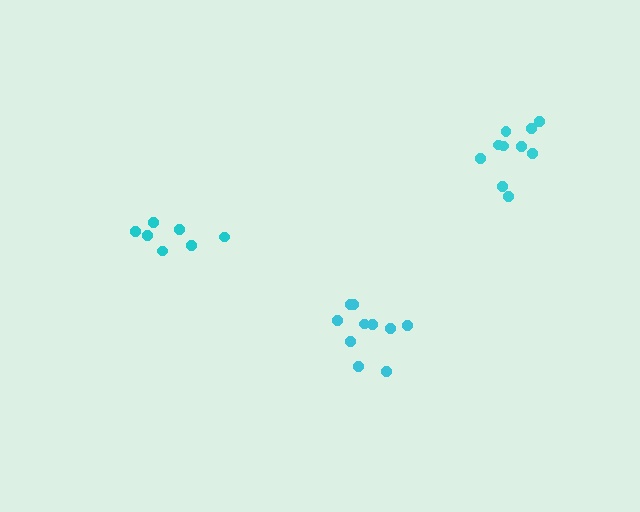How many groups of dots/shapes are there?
There are 3 groups.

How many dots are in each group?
Group 1: 7 dots, Group 2: 10 dots, Group 3: 10 dots (27 total).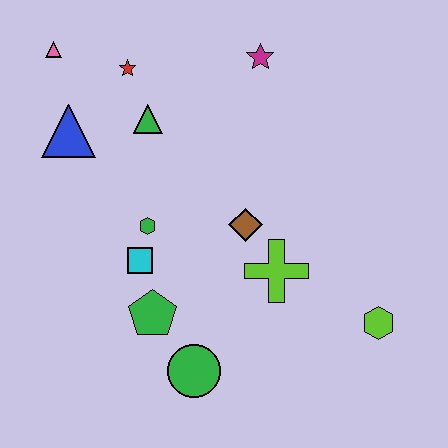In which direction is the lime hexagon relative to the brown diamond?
The lime hexagon is to the right of the brown diamond.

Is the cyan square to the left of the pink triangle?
No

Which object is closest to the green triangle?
The red star is closest to the green triangle.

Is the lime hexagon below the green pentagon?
Yes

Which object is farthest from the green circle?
The pink triangle is farthest from the green circle.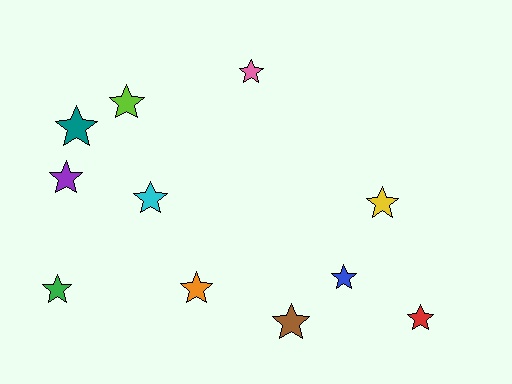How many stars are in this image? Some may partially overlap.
There are 11 stars.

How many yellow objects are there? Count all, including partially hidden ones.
There is 1 yellow object.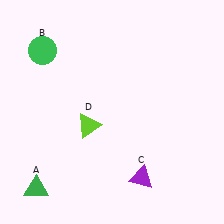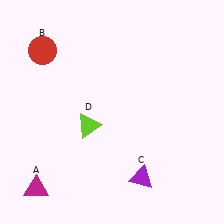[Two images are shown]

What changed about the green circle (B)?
In Image 1, B is green. In Image 2, it changed to red.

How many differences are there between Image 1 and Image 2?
There are 2 differences between the two images.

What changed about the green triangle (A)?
In Image 1, A is green. In Image 2, it changed to magenta.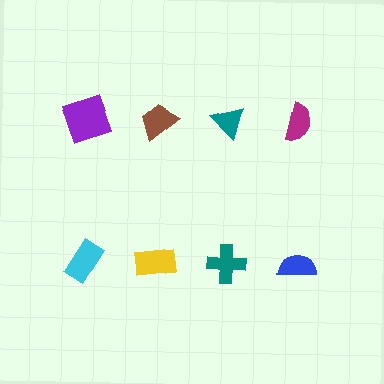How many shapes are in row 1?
4 shapes.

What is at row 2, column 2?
A yellow rectangle.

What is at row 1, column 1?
A purple square.